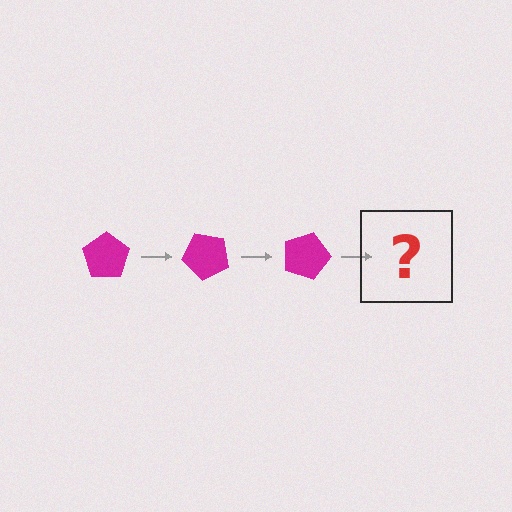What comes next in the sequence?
The next element should be a magenta pentagon rotated 135 degrees.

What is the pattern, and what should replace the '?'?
The pattern is that the pentagon rotates 45 degrees each step. The '?' should be a magenta pentagon rotated 135 degrees.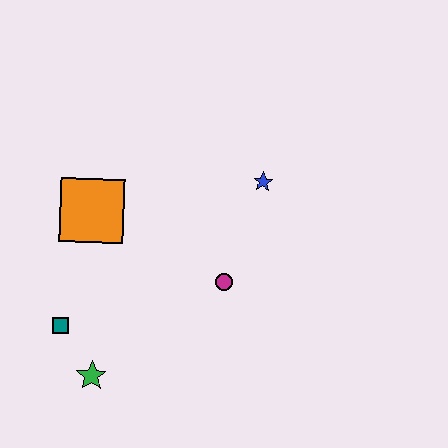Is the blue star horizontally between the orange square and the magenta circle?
No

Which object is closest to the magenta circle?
The blue star is closest to the magenta circle.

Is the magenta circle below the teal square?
No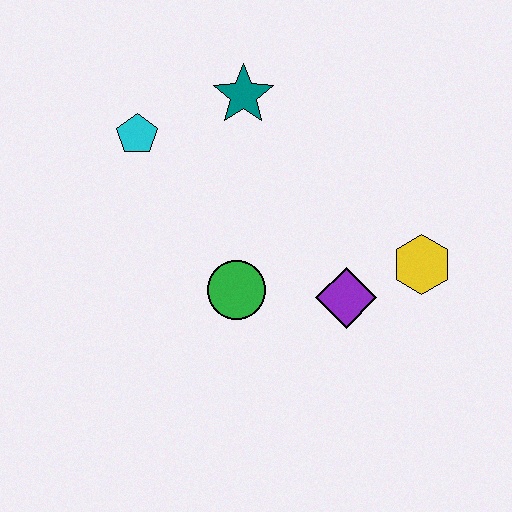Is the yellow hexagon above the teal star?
No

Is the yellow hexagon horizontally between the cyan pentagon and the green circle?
No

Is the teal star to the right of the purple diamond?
No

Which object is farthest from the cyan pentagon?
The yellow hexagon is farthest from the cyan pentagon.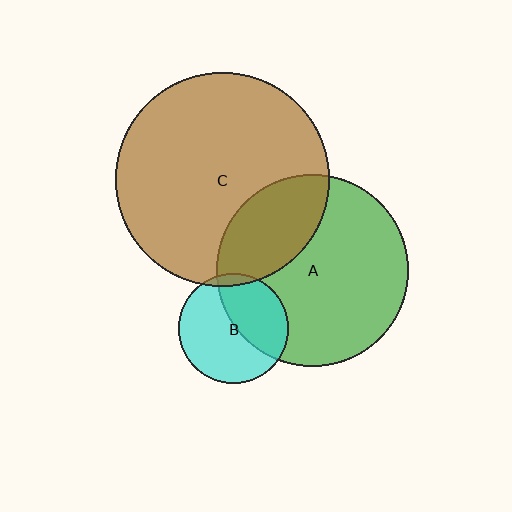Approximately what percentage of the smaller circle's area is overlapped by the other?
Approximately 5%.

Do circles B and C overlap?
Yes.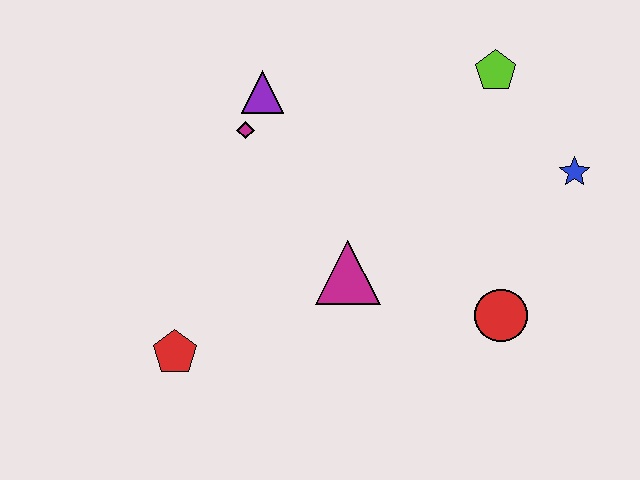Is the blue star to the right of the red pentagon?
Yes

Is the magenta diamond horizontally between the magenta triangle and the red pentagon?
Yes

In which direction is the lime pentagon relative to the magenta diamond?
The lime pentagon is to the right of the magenta diamond.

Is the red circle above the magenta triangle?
No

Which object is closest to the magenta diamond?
The purple triangle is closest to the magenta diamond.